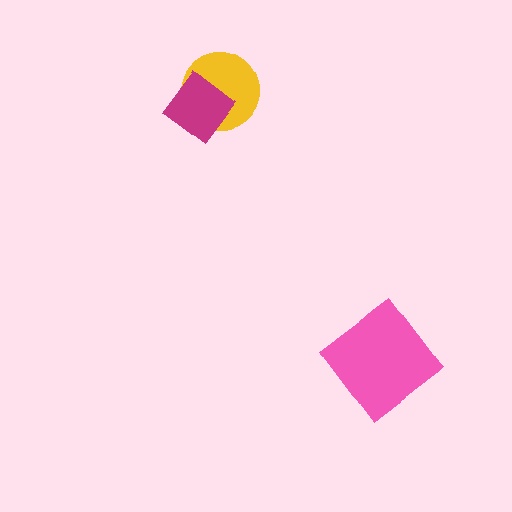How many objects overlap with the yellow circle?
1 object overlaps with the yellow circle.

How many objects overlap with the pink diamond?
0 objects overlap with the pink diamond.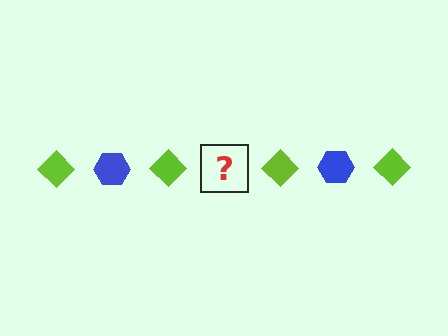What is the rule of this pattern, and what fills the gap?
The rule is that the pattern alternates between lime diamond and blue hexagon. The gap should be filled with a blue hexagon.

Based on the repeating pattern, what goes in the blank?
The blank should be a blue hexagon.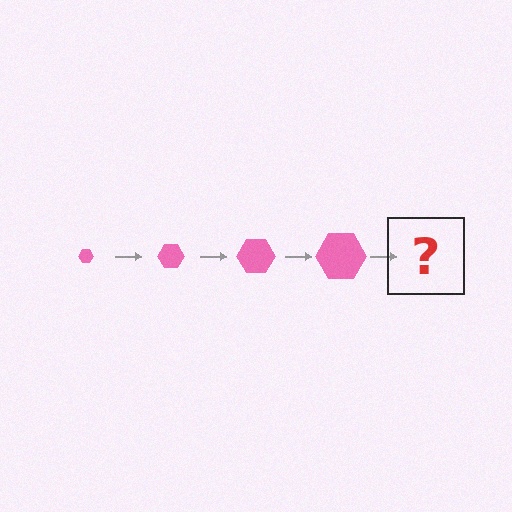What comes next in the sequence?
The next element should be a pink hexagon, larger than the previous one.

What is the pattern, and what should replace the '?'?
The pattern is that the hexagon gets progressively larger each step. The '?' should be a pink hexagon, larger than the previous one.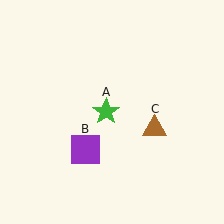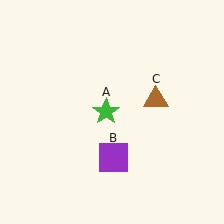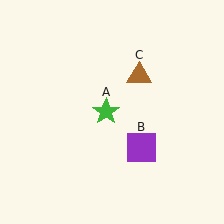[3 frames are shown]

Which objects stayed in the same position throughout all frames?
Green star (object A) remained stationary.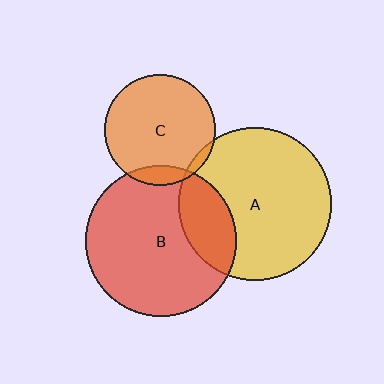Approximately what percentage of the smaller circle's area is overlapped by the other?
Approximately 5%.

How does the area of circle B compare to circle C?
Approximately 1.9 times.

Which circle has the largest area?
Circle A (yellow).